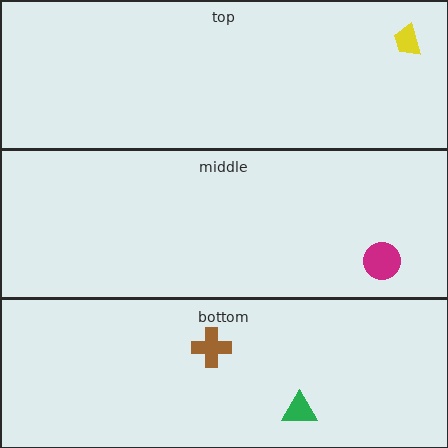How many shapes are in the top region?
1.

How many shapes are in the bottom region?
2.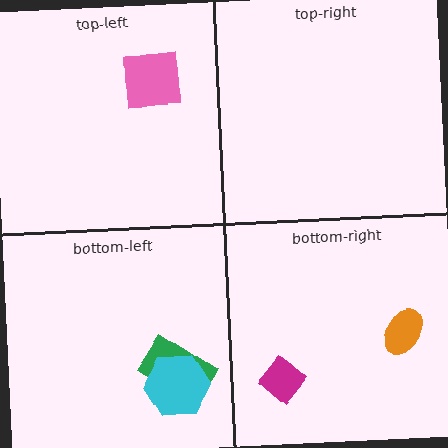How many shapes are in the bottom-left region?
2.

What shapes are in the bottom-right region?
The magenta diamond, the orange ellipse.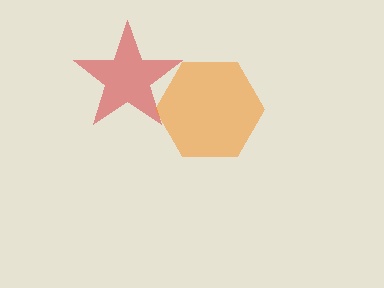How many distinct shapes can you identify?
There are 2 distinct shapes: a red star, an orange hexagon.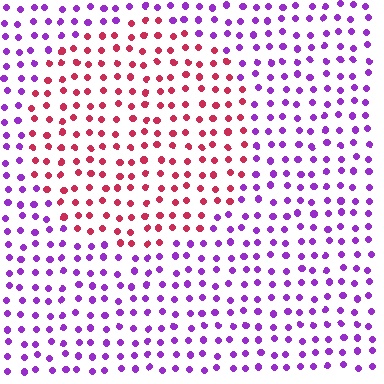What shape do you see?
I see a circle.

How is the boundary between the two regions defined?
The boundary is defined purely by a slight shift in hue (about 63 degrees). Spacing, size, and orientation are identical on both sides.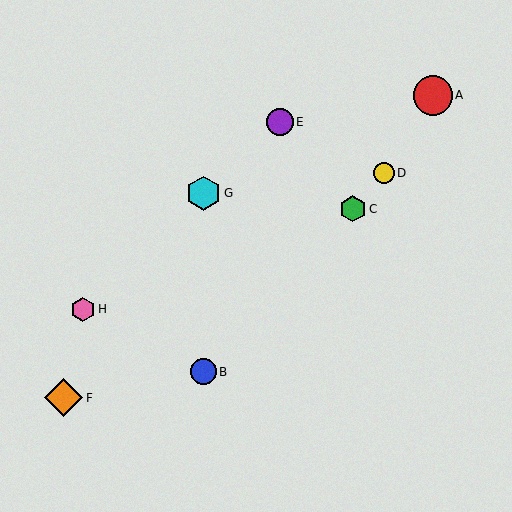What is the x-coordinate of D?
Object D is at x≈384.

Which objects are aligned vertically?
Objects B, G are aligned vertically.